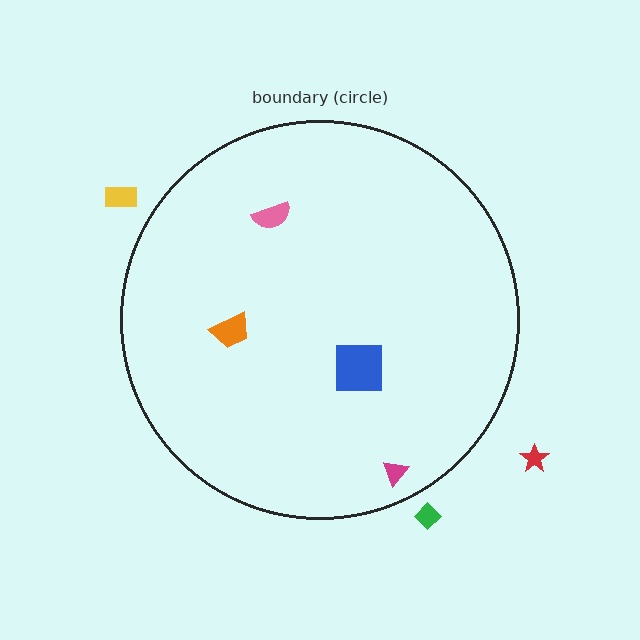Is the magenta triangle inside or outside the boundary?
Inside.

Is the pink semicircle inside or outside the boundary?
Inside.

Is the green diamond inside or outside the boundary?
Outside.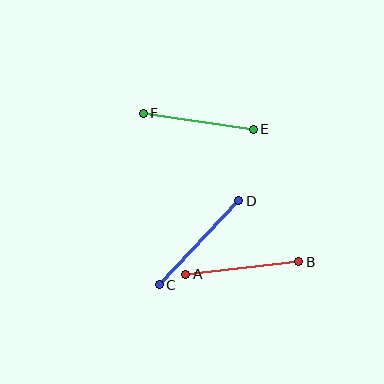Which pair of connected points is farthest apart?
Points C and D are farthest apart.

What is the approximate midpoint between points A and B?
The midpoint is at approximately (242, 268) pixels.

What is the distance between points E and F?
The distance is approximately 111 pixels.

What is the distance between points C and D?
The distance is approximately 116 pixels.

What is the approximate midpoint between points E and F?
The midpoint is at approximately (198, 121) pixels.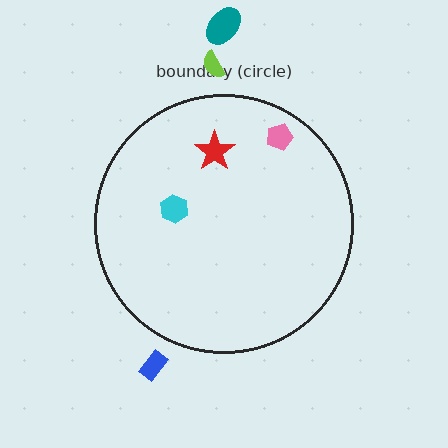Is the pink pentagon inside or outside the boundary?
Inside.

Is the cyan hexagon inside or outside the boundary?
Inside.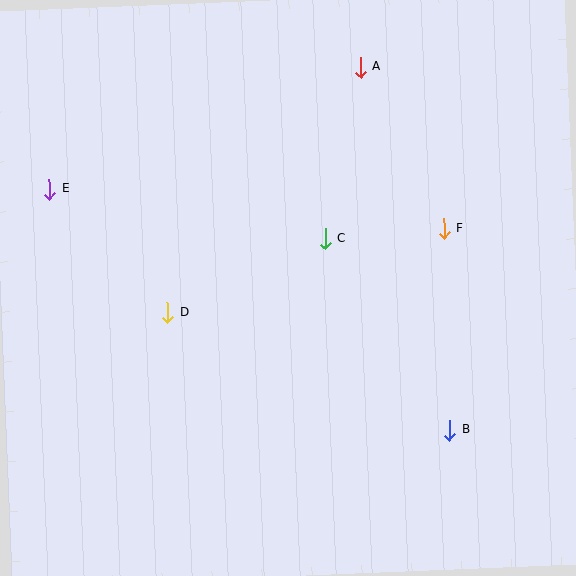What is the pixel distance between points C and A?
The distance between C and A is 175 pixels.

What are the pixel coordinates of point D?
Point D is at (167, 313).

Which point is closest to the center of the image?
Point C at (325, 239) is closest to the center.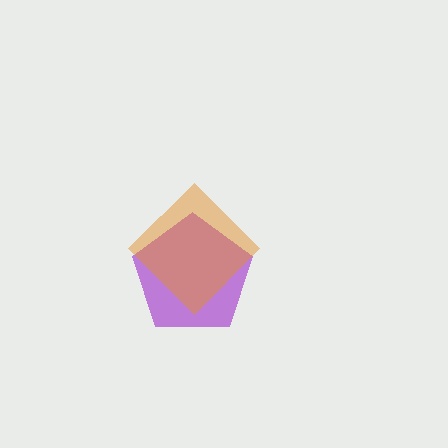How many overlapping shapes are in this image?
There are 2 overlapping shapes in the image.